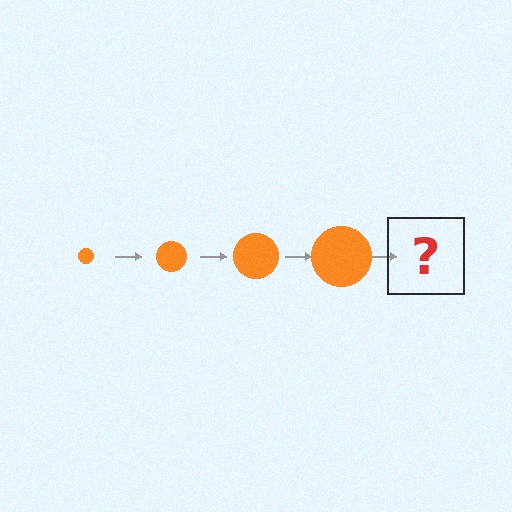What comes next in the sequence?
The next element should be an orange circle, larger than the previous one.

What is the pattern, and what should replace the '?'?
The pattern is that the circle gets progressively larger each step. The '?' should be an orange circle, larger than the previous one.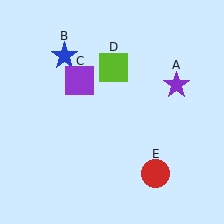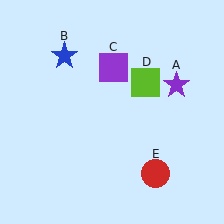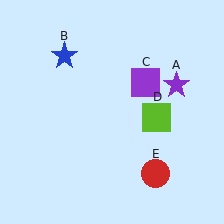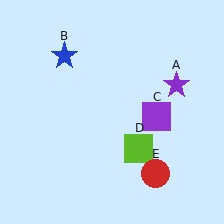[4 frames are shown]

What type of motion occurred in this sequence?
The purple square (object C), lime square (object D) rotated clockwise around the center of the scene.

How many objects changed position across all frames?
2 objects changed position: purple square (object C), lime square (object D).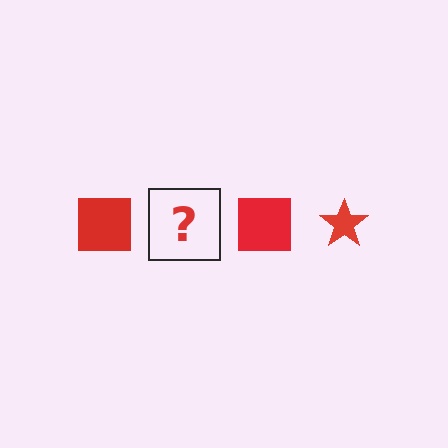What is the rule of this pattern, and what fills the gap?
The rule is that the pattern cycles through square, star shapes in red. The gap should be filled with a red star.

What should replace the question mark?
The question mark should be replaced with a red star.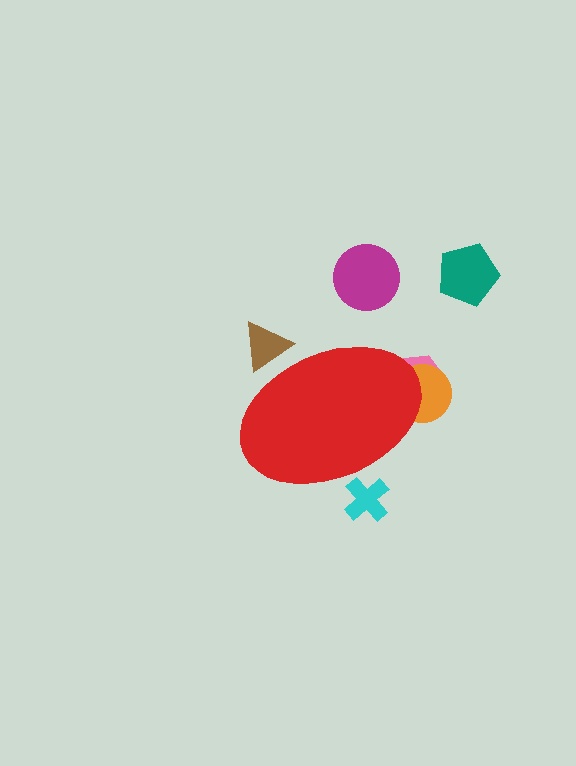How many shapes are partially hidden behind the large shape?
4 shapes are partially hidden.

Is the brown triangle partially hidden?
Yes, the brown triangle is partially hidden behind the red ellipse.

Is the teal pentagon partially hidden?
No, the teal pentagon is fully visible.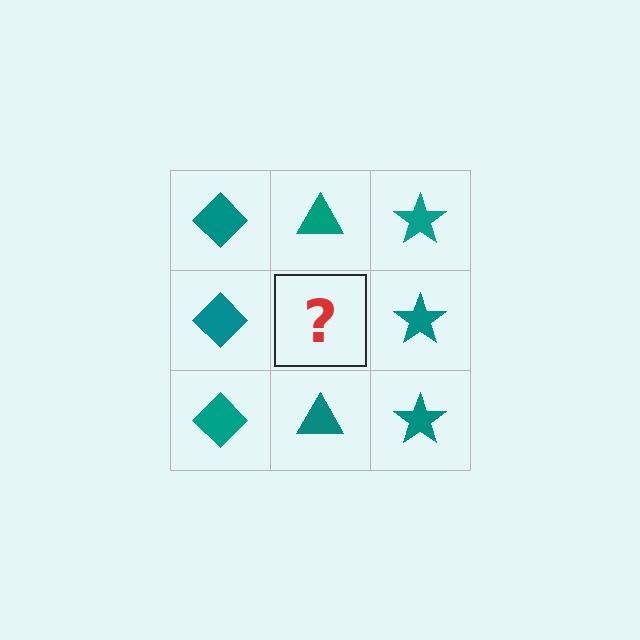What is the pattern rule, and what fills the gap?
The rule is that each column has a consistent shape. The gap should be filled with a teal triangle.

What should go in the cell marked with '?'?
The missing cell should contain a teal triangle.